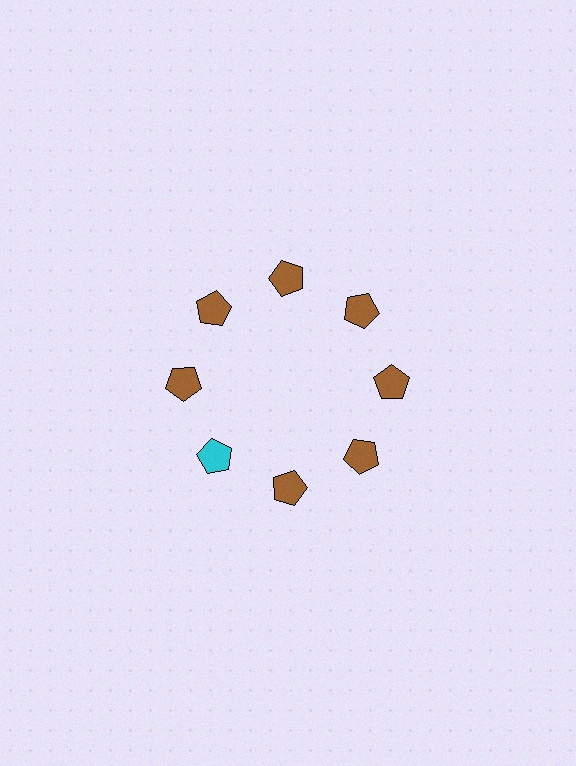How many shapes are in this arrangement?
There are 8 shapes arranged in a ring pattern.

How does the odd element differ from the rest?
It has a different color: cyan instead of brown.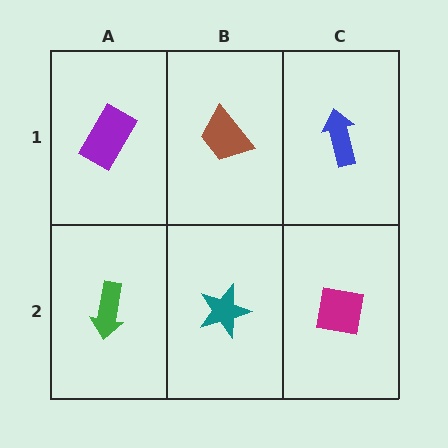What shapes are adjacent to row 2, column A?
A purple rectangle (row 1, column A), a teal star (row 2, column B).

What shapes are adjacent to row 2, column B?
A brown trapezoid (row 1, column B), a green arrow (row 2, column A), a magenta square (row 2, column C).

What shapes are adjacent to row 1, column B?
A teal star (row 2, column B), a purple rectangle (row 1, column A), a blue arrow (row 1, column C).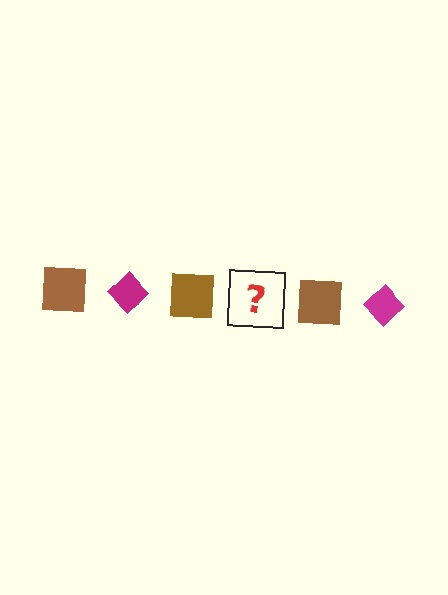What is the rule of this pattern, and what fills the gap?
The rule is that the pattern alternates between brown square and magenta diamond. The gap should be filled with a magenta diamond.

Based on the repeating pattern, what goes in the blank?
The blank should be a magenta diamond.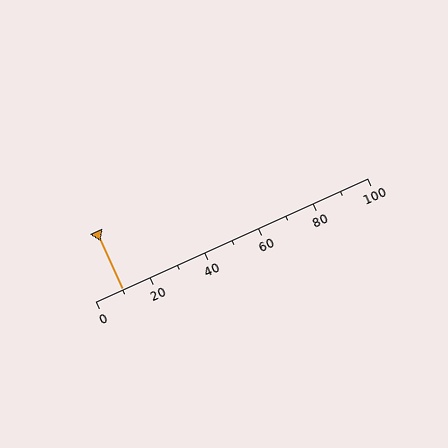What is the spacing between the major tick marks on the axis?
The major ticks are spaced 20 apart.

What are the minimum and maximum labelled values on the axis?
The axis runs from 0 to 100.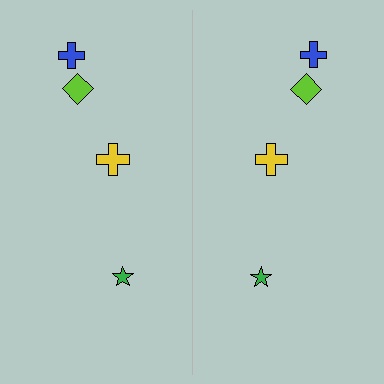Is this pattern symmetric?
Yes, this pattern has bilateral (reflection) symmetry.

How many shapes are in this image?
There are 8 shapes in this image.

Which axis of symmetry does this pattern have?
The pattern has a vertical axis of symmetry running through the center of the image.